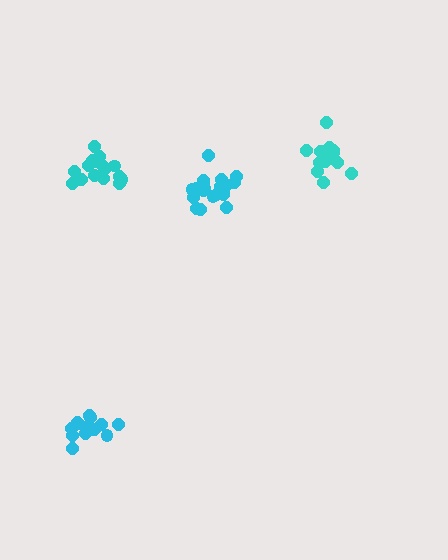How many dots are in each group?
Group 1: 14 dots, Group 2: 16 dots, Group 3: 20 dots, Group 4: 15 dots (65 total).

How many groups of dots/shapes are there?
There are 4 groups.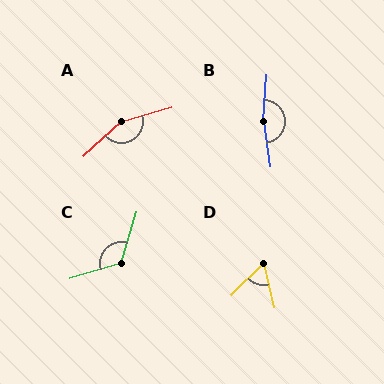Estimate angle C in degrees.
Approximately 123 degrees.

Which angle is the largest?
B, at approximately 167 degrees.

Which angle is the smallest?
D, at approximately 58 degrees.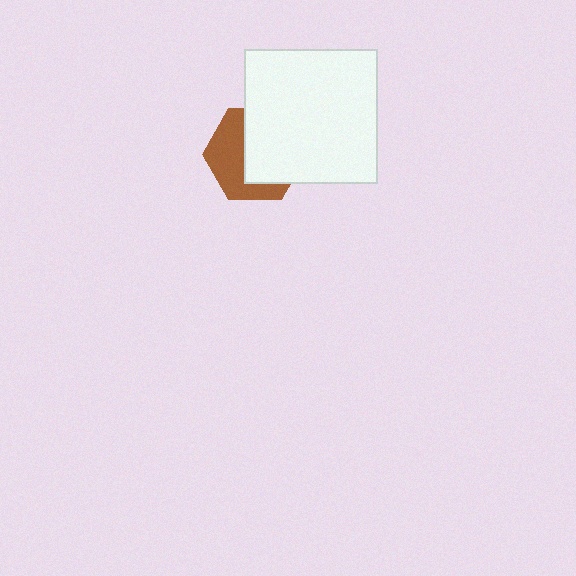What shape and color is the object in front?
The object in front is a white square.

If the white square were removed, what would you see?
You would see the complete brown hexagon.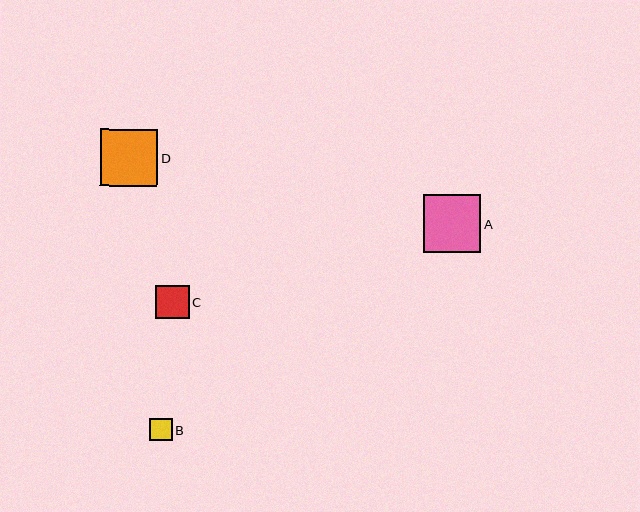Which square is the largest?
Square A is the largest with a size of approximately 58 pixels.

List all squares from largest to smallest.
From largest to smallest: A, D, C, B.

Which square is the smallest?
Square B is the smallest with a size of approximately 22 pixels.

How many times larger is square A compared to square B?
Square A is approximately 2.6 times the size of square B.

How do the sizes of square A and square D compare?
Square A and square D are approximately the same size.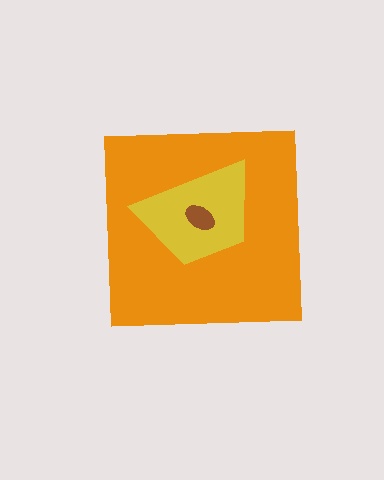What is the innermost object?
The brown ellipse.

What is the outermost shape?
The orange square.